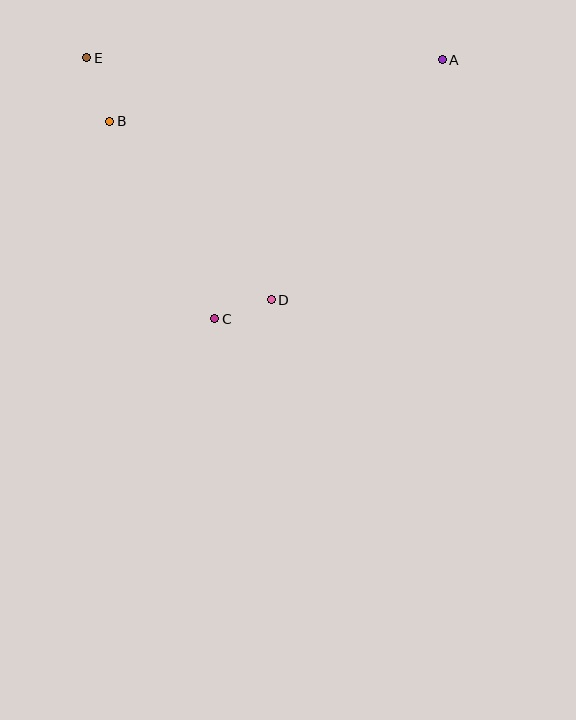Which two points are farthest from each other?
Points A and E are farthest from each other.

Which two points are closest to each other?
Points C and D are closest to each other.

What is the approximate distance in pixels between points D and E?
The distance between D and E is approximately 304 pixels.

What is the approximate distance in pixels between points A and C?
The distance between A and C is approximately 345 pixels.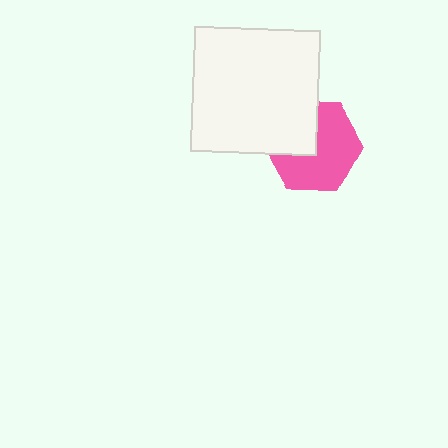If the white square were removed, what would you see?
You would see the complete pink hexagon.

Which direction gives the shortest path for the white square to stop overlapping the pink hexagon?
Moving toward the upper-left gives the shortest separation.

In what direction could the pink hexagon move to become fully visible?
The pink hexagon could move toward the lower-right. That would shift it out from behind the white square entirely.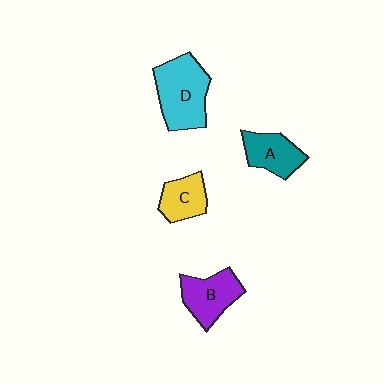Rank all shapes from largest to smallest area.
From largest to smallest: D (cyan), B (purple), A (teal), C (yellow).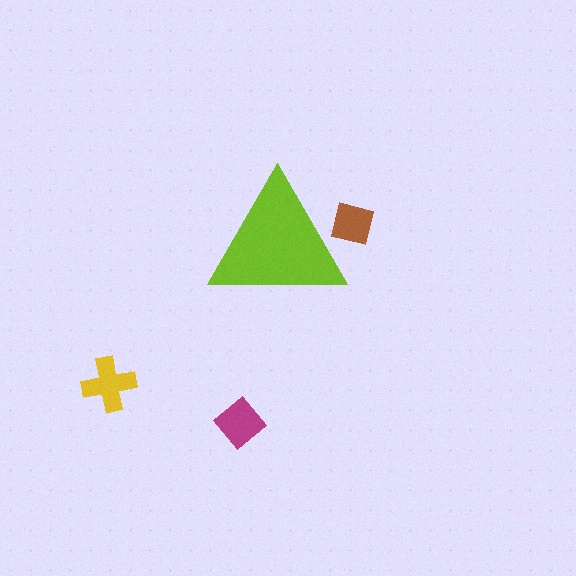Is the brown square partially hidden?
Yes, the brown square is partially hidden behind the lime triangle.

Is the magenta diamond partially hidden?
No, the magenta diamond is fully visible.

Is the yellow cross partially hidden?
No, the yellow cross is fully visible.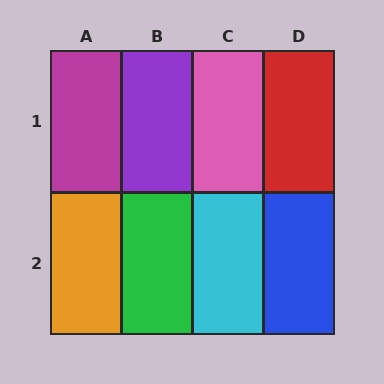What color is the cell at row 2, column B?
Green.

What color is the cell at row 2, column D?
Blue.